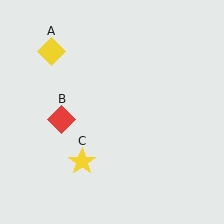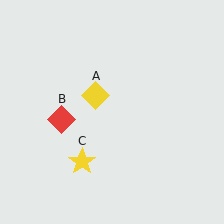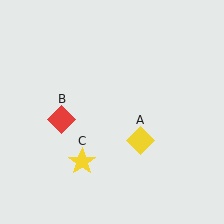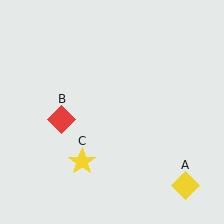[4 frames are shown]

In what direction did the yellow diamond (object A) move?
The yellow diamond (object A) moved down and to the right.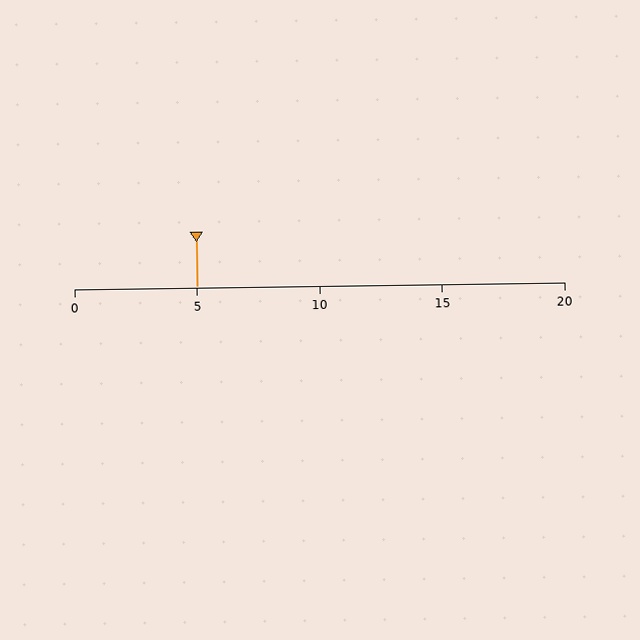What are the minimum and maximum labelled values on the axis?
The axis runs from 0 to 20.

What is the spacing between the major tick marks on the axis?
The major ticks are spaced 5 apart.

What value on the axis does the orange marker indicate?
The marker indicates approximately 5.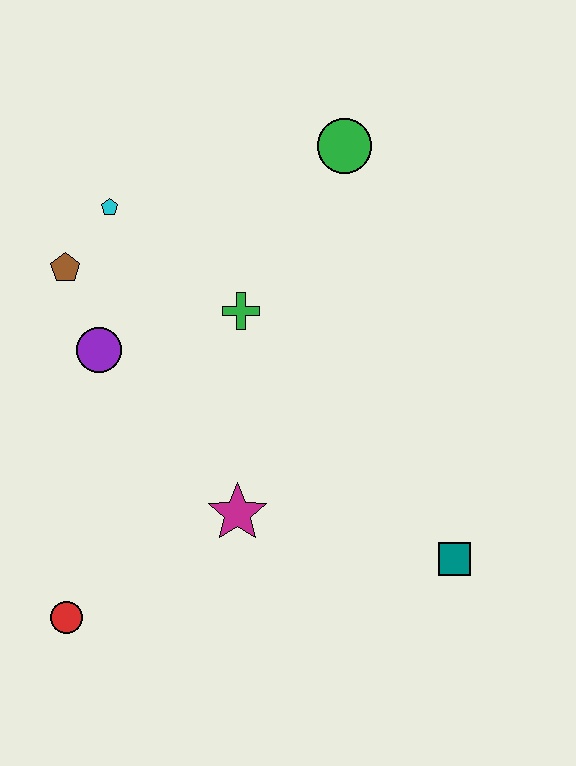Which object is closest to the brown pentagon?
The cyan pentagon is closest to the brown pentagon.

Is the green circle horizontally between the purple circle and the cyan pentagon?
No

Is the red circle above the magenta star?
No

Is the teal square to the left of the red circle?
No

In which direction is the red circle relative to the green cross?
The red circle is below the green cross.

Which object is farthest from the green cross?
The red circle is farthest from the green cross.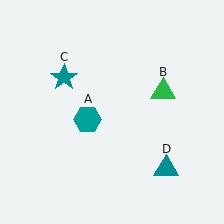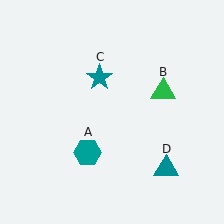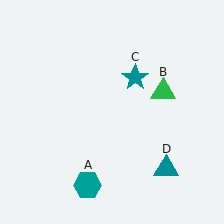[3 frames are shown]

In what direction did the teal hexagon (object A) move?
The teal hexagon (object A) moved down.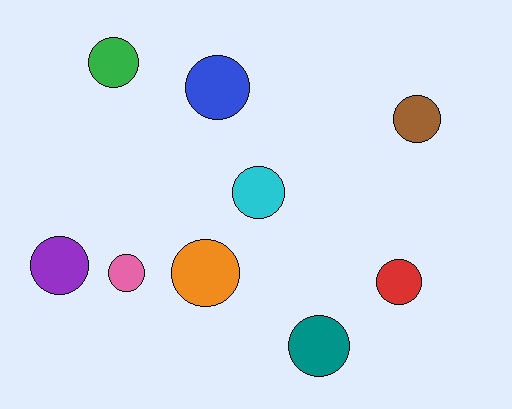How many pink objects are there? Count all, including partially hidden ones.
There is 1 pink object.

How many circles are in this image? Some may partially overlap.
There are 9 circles.